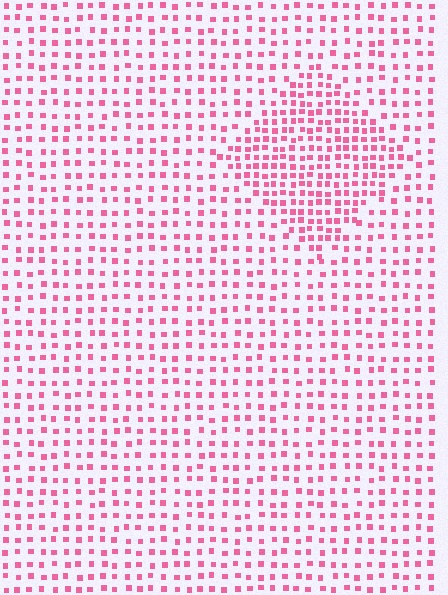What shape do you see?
I see a diamond.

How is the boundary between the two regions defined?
The boundary is defined by a change in element density (approximately 1.8x ratio). All elements are the same color, size, and shape.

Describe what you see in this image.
The image contains small pink elements arranged at two different densities. A diamond-shaped region is visible where the elements are more densely packed than the surrounding area.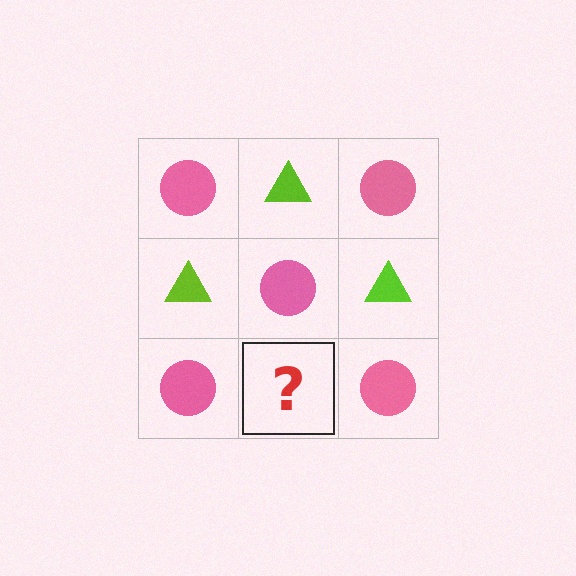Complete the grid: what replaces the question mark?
The question mark should be replaced with a lime triangle.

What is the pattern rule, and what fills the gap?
The rule is that it alternates pink circle and lime triangle in a checkerboard pattern. The gap should be filled with a lime triangle.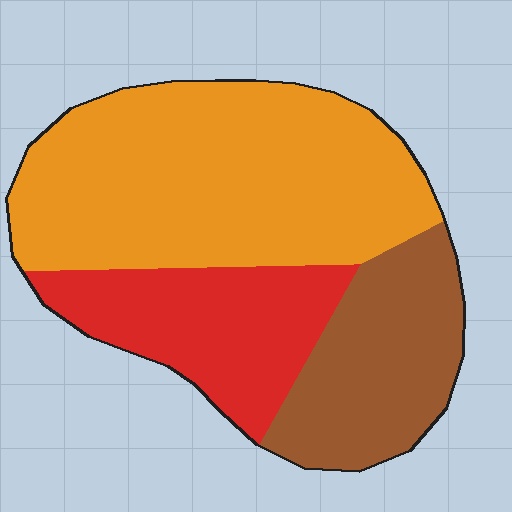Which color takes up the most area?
Orange, at roughly 50%.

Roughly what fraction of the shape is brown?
Brown takes up about one quarter (1/4) of the shape.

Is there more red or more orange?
Orange.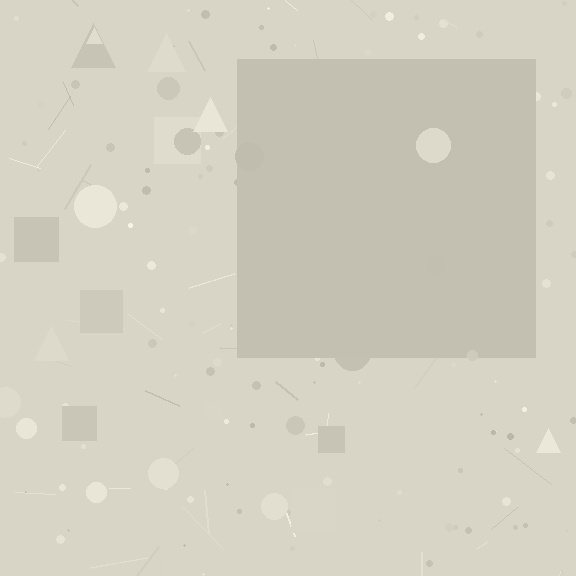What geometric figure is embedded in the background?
A square is embedded in the background.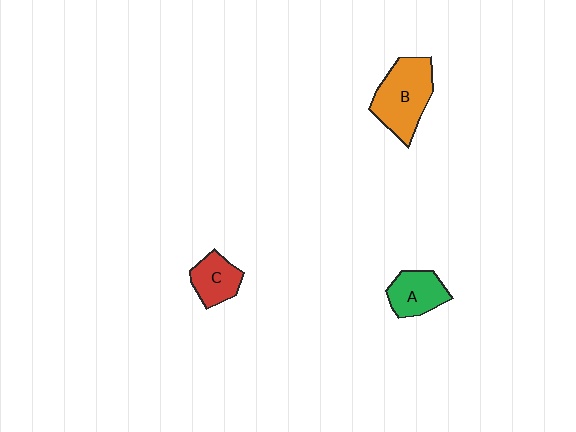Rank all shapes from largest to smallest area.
From largest to smallest: B (orange), A (green), C (red).